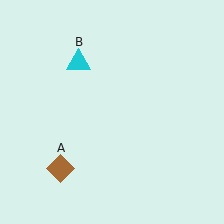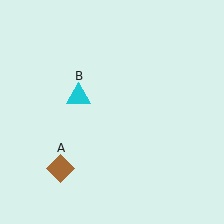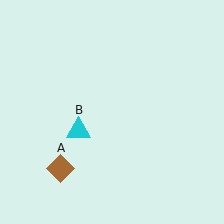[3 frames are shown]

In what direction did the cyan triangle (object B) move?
The cyan triangle (object B) moved down.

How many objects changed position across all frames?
1 object changed position: cyan triangle (object B).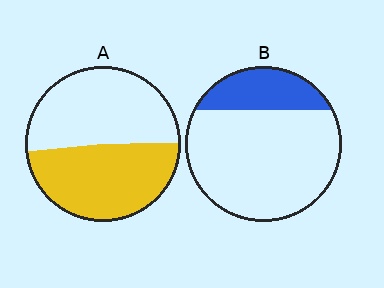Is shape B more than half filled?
No.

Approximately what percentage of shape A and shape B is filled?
A is approximately 50% and B is approximately 25%.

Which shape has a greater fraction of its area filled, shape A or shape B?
Shape A.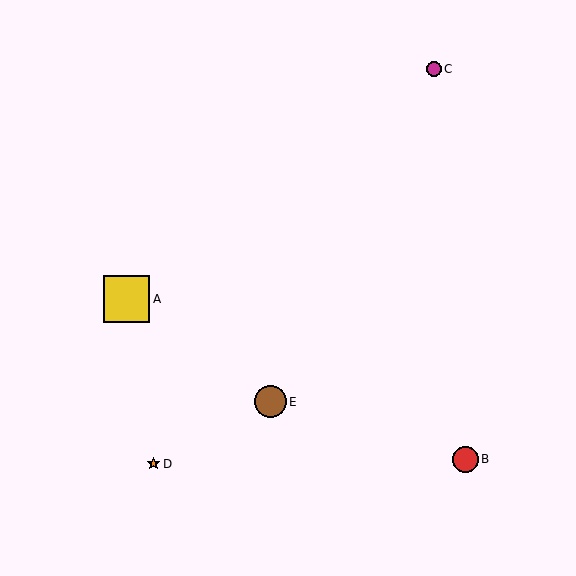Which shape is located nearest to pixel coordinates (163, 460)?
The orange star (labeled D) at (154, 464) is nearest to that location.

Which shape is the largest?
The yellow square (labeled A) is the largest.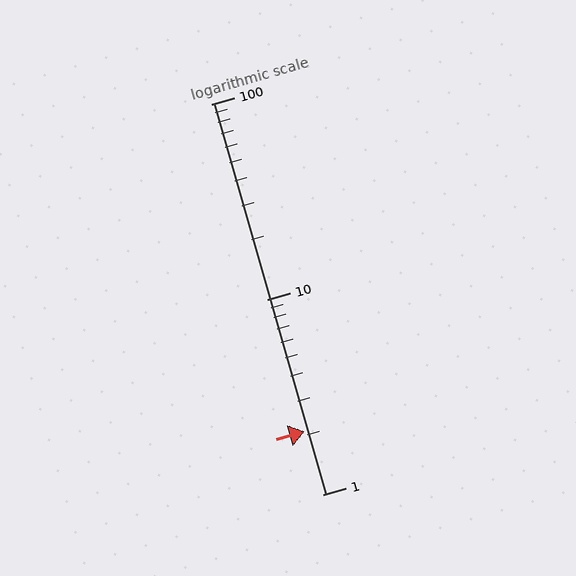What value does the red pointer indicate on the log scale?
The pointer indicates approximately 2.1.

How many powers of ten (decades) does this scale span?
The scale spans 2 decades, from 1 to 100.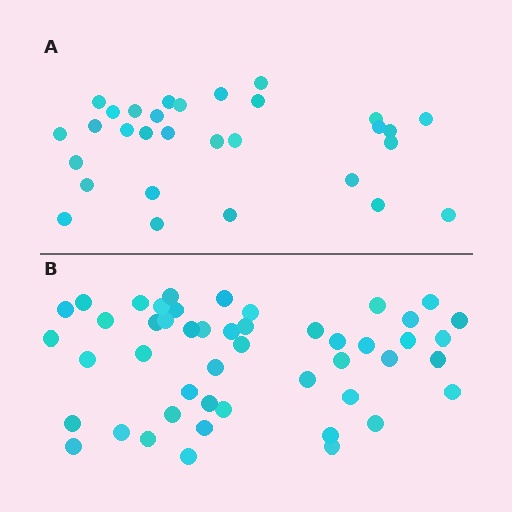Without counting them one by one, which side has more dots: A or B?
Region B (the bottom region) has more dots.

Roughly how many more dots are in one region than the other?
Region B has approximately 20 more dots than region A.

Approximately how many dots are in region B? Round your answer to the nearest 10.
About 50 dots. (The exact count is 48, which rounds to 50.)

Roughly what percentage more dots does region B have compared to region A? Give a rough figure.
About 60% more.